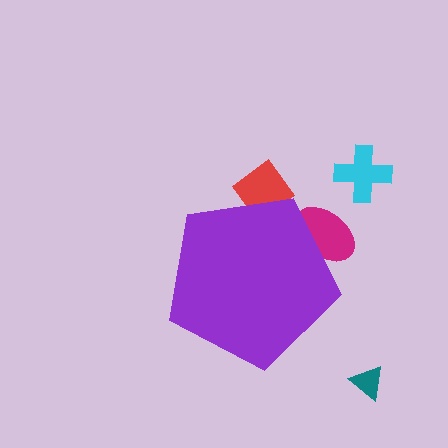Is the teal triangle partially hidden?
No, the teal triangle is fully visible.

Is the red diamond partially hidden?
Yes, the red diamond is partially hidden behind the purple pentagon.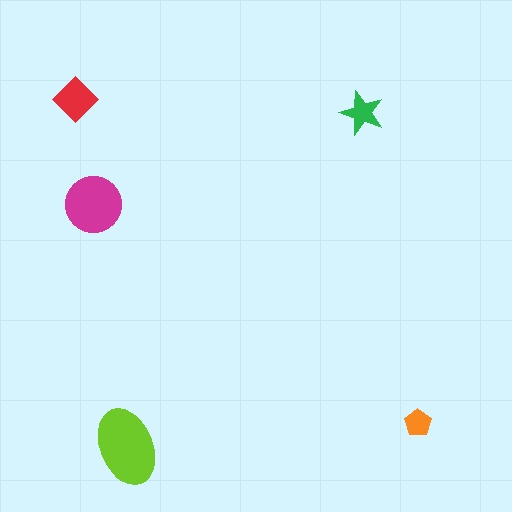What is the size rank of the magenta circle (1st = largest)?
2nd.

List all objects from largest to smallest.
The lime ellipse, the magenta circle, the red diamond, the green star, the orange pentagon.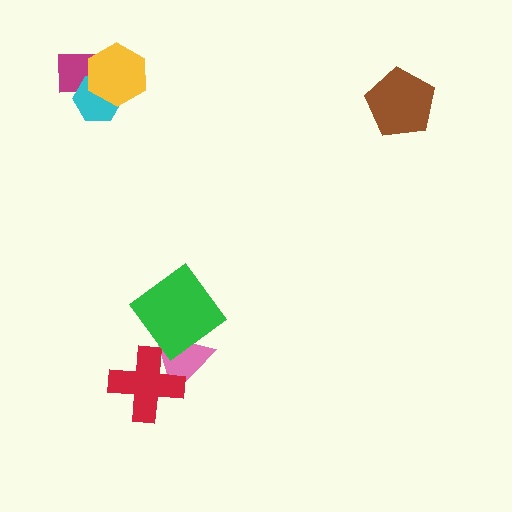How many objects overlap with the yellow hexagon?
2 objects overlap with the yellow hexagon.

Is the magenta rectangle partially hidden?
Yes, it is partially covered by another shape.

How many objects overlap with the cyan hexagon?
2 objects overlap with the cyan hexagon.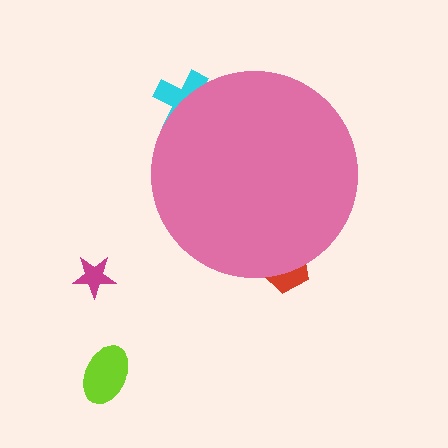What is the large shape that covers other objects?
A pink circle.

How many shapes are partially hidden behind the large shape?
2 shapes are partially hidden.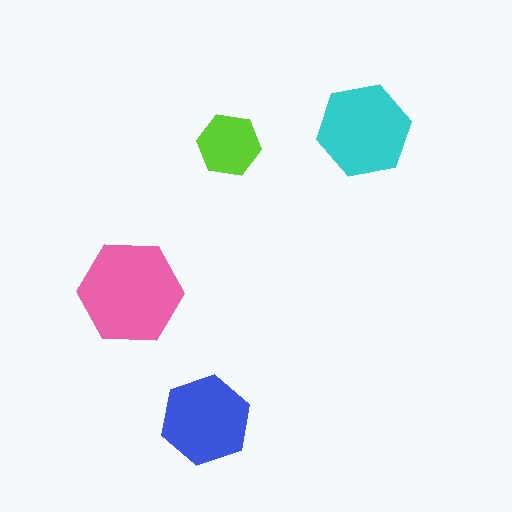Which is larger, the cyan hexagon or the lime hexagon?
The cyan one.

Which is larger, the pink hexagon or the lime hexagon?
The pink one.